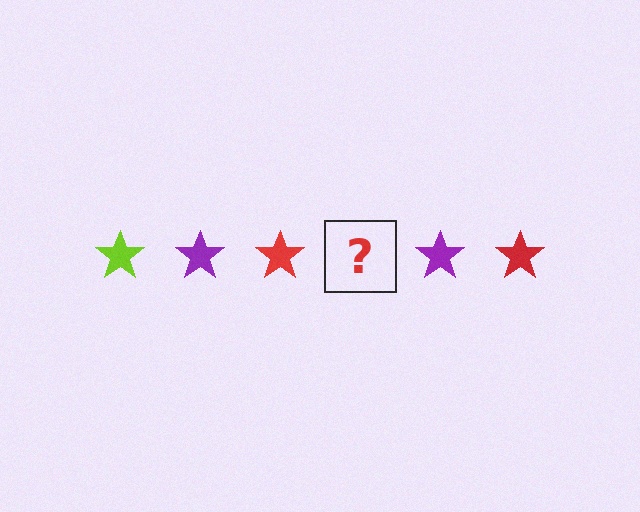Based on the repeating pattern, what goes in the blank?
The blank should be a lime star.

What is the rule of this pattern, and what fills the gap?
The rule is that the pattern cycles through lime, purple, red stars. The gap should be filled with a lime star.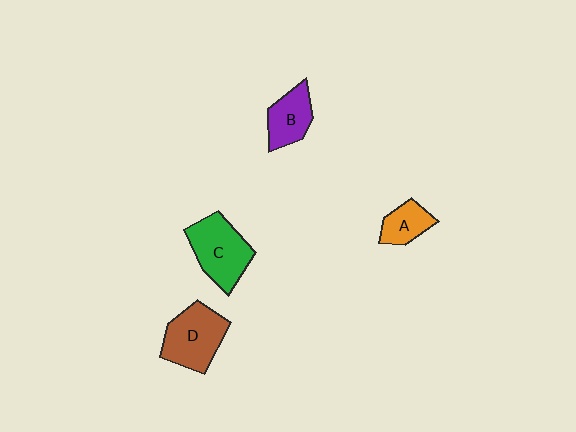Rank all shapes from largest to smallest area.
From largest to smallest: C (green), D (brown), B (purple), A (orange).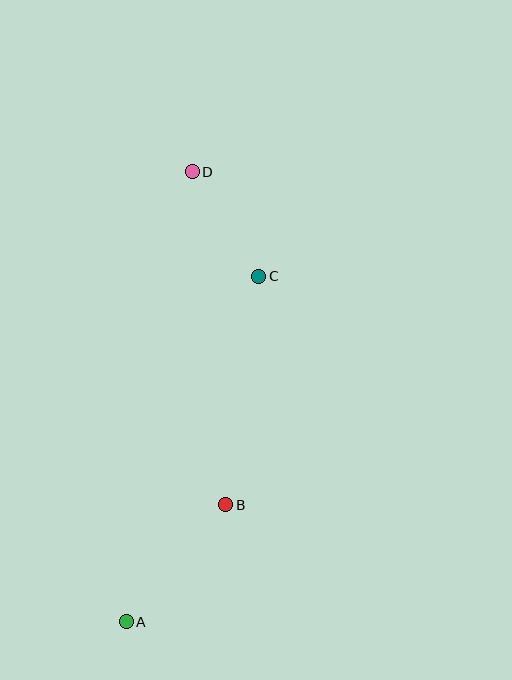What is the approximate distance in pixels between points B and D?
The distance between B and D is approximately 335 pixels.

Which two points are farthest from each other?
Points A and D are farthest from each other.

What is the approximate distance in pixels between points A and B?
The distance between A and B is approximately 154 pixels.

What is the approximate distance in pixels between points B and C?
The distance between B and C is approximately 231 pixels.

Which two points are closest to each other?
Points C and D are closest to each other.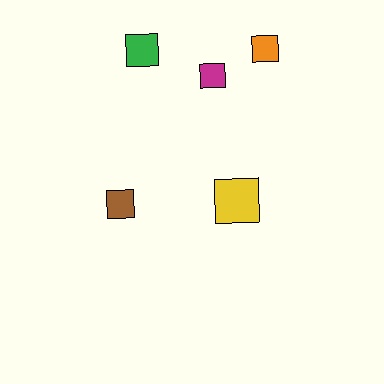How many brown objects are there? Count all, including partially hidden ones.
There is 1 brown object.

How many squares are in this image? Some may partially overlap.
There are 5 squares.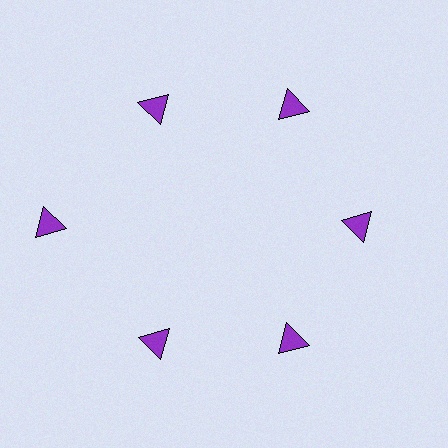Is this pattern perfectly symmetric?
No. The 6 purple triangles are arranged in a ring, but one element near the 9 o'clock position is pushed outward from the center, breaking the 6-fold rotational symmetry.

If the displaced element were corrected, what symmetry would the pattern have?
It would have 6-fold rotational symmetry — the pattern would map onto itself every 60 degrees.